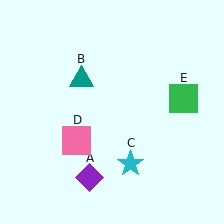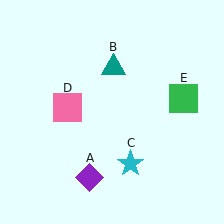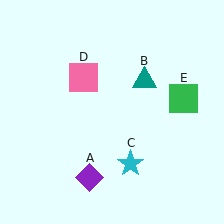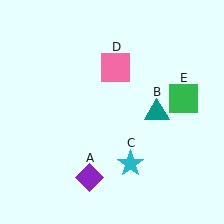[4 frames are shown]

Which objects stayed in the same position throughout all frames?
Purple diamond (object A) and cyan star (object C) and green square (object E) remained stationary.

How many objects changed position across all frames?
2 objects changed position: teal triangle (object B), pink square (object D).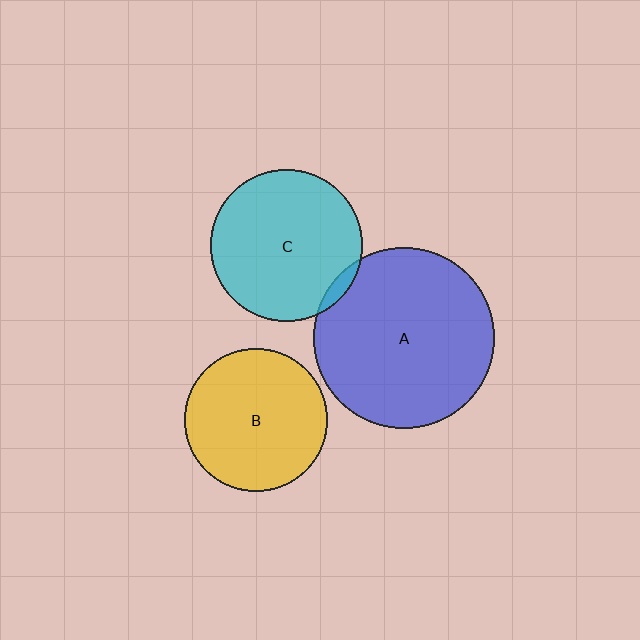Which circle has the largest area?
Circle A (blue).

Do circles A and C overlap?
Yes.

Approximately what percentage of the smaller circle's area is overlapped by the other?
Approximately 5%.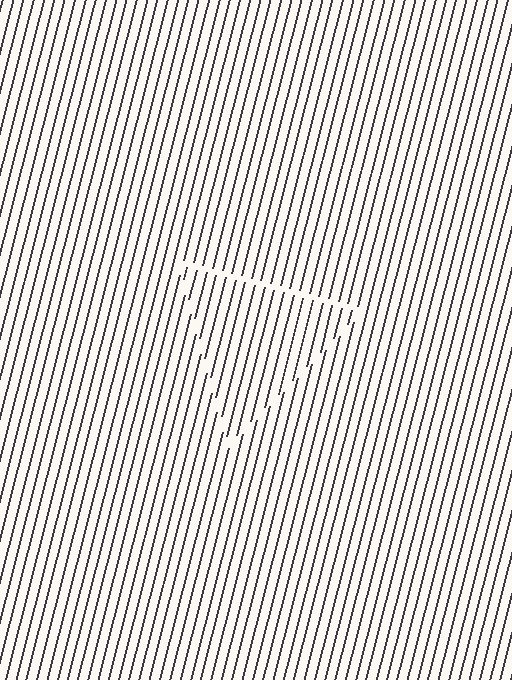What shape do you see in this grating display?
An illusory triangle. The interior of the shape contains the same grating, shifted by half a period — the contour is defined by the phase discontinuity where line-ends from the inner and outer gratings abut.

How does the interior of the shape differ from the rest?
The interior of the shape contains the same grating, shifted by half a period — the contour is defined by the phase discontinuity where line-ends from the inner and outer gratings abut.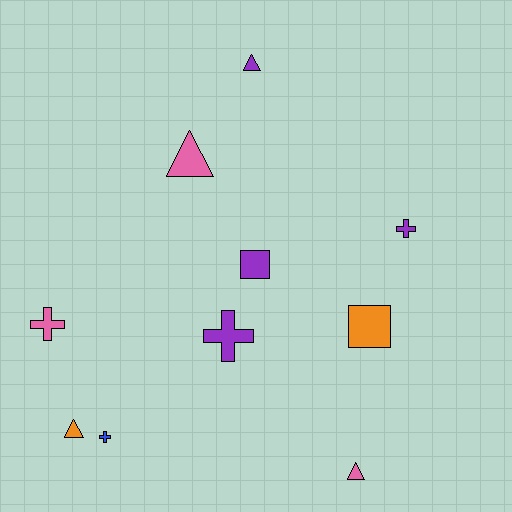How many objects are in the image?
There are 10 objects.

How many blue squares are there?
There are no blue squares.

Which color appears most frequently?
Purple, with 4 objects.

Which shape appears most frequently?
Cross, with 4 objects.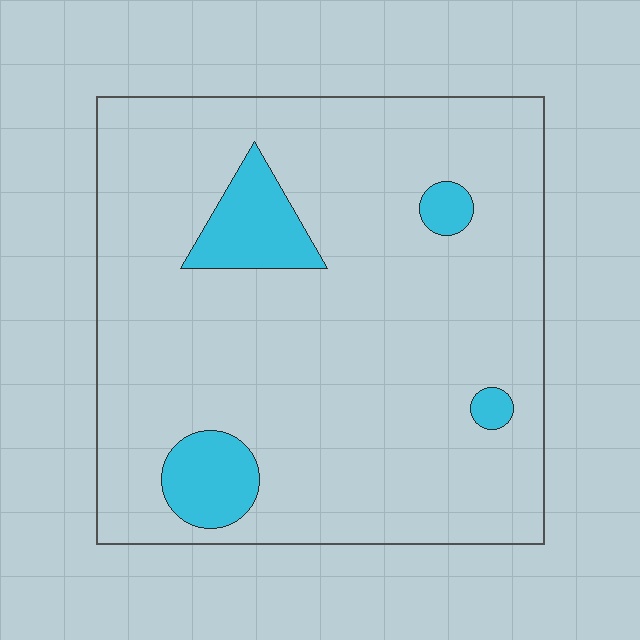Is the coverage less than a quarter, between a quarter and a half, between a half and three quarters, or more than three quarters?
Less than a quarter.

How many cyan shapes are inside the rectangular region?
4.